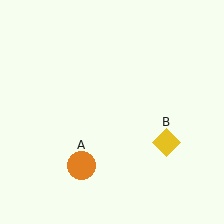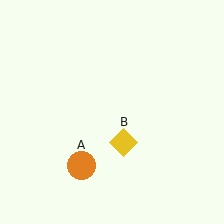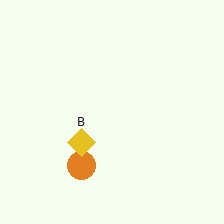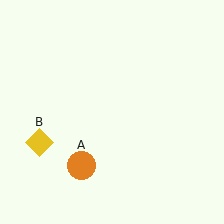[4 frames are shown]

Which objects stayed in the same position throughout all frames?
Orange circle (object A) remained stationary.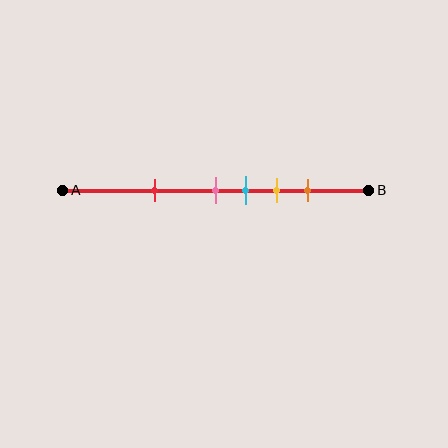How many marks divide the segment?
There are 5 marks dividing the segment.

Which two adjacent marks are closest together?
The pink and cyan marks are the closest adjacent pair.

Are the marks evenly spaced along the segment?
No, the marks are not evenly spaced.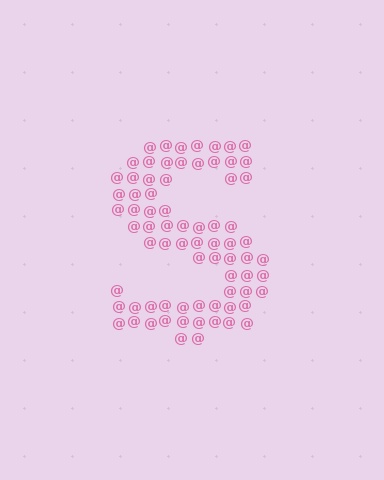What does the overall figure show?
The overall figure shows the letter S.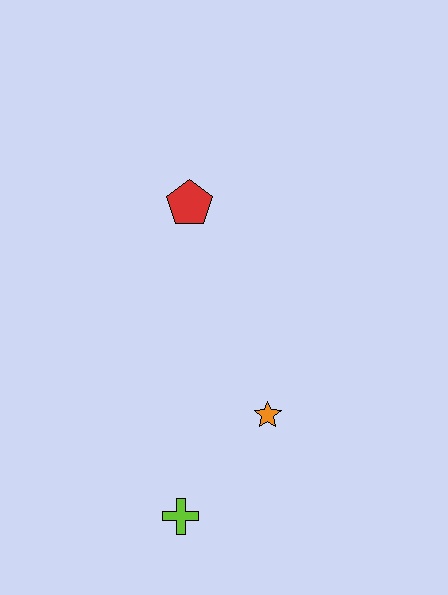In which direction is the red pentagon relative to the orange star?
The red pentagon is above the orange star.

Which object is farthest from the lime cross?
The red pentagon is farthest from the lime cross.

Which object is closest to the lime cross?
The orange star is closest to the lime cross.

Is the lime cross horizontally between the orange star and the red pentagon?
No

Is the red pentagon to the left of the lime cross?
No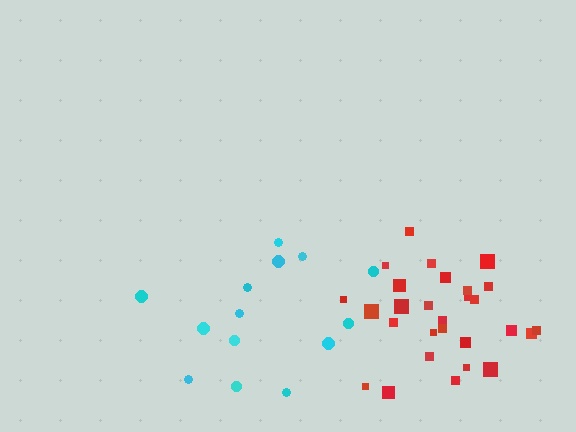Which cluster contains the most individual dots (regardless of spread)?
Red (28).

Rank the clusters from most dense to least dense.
red, cyan.